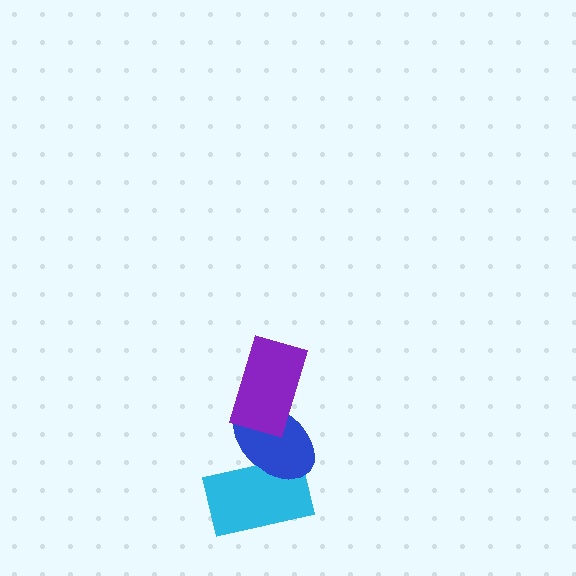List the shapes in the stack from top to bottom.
From top to bottom: the purple rectangle, the blue ellipse, the cyan rectangle.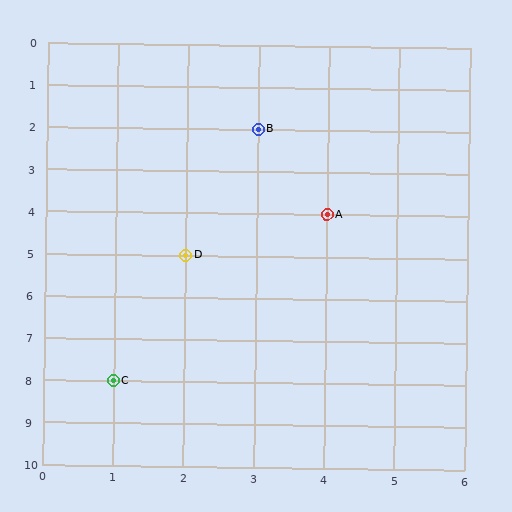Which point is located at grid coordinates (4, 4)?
Point A is at (4, 4).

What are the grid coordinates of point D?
Point D is at grid coordinates (2, 5).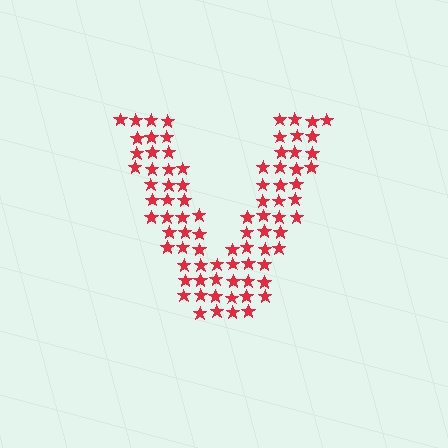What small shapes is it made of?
It is made of small stars.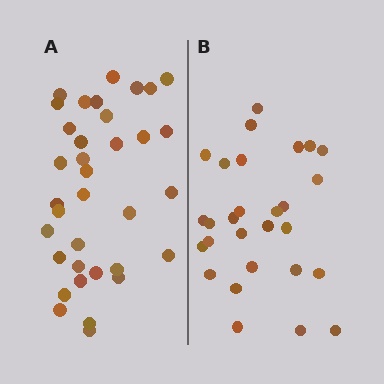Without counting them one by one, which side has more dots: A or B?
Region A (the left region) has more dots.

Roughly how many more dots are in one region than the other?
Region A has roughly 8 or so more dots than region B.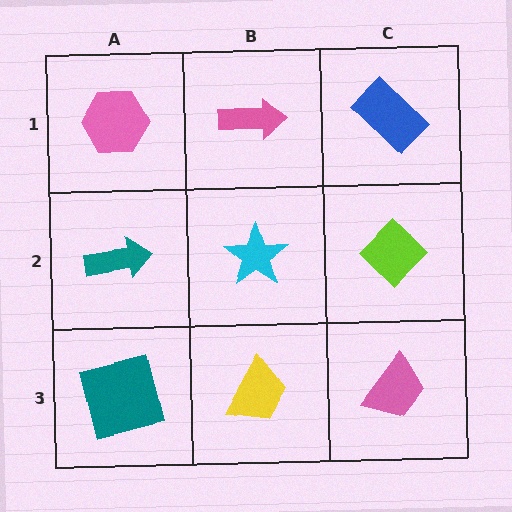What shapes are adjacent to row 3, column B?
A cyan star (row 2, column B), a teal square (row 3, column A), a pink trapezoid (row 3, column C).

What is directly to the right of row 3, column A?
A yellow trapezoid.